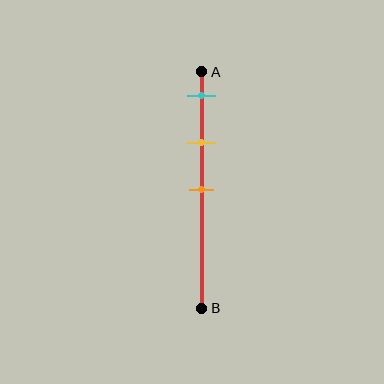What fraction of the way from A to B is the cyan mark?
The cyan mark is approximately 10% (0.1) of the way from A to B.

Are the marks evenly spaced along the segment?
Yes, the marks are approximately evenly spaced.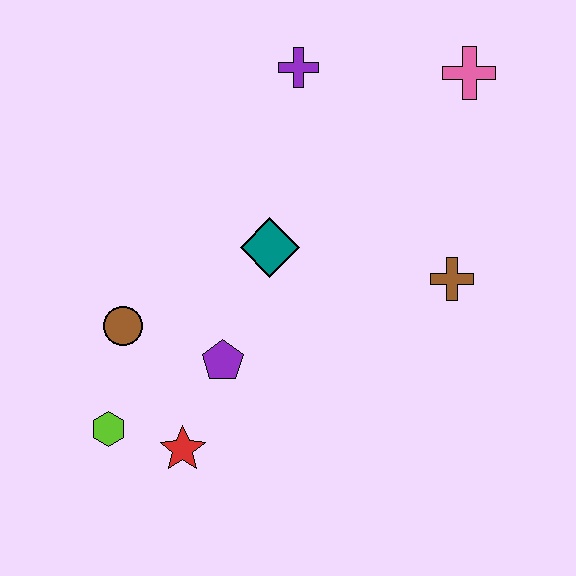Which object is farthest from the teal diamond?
The pink cross is farthest from the teal diamond.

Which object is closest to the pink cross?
The purple cross is closest to the pink cross.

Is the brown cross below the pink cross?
Yes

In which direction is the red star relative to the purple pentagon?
The red star is below the purple pentagon.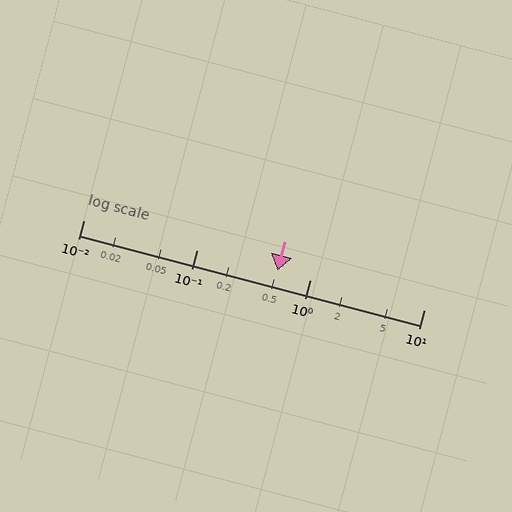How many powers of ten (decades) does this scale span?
The scale spans 3 decades, from 0.01 to 10.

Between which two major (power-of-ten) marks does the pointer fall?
The pointer is between 0.1 and 1.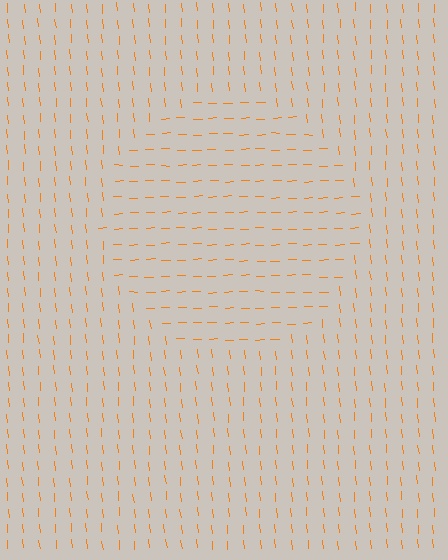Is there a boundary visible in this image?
Yes, there is a texture boundary formed by a change in line orientation.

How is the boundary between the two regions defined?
The boundary is defined purely by a change in line orientation (approximately 86 degrees difference). All lines are the same color and thickness.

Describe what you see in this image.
The image is filled with small orange line segments. A circle region in the image has lines oriented differently from the surrounding lines, creating a visible texture boundary.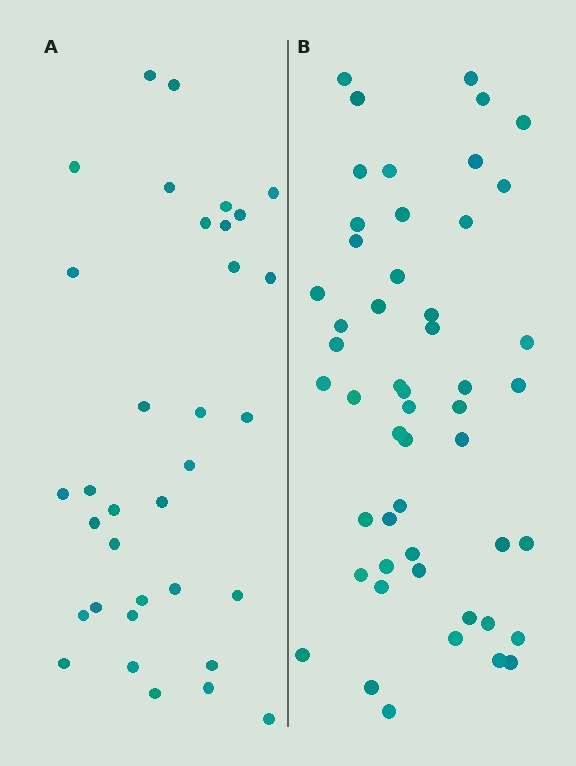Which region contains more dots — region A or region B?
Region B (the right region) has more dots.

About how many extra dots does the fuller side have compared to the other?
Region B has approximately 15 more dots than region A.